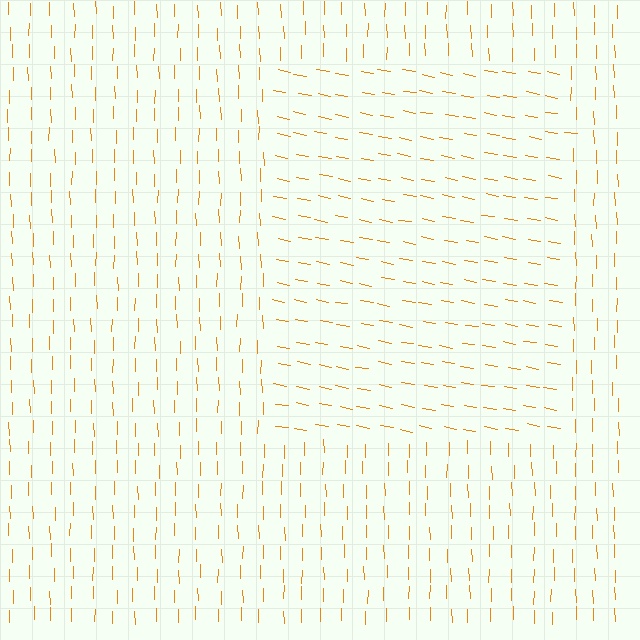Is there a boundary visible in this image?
Yes, there is a texture boundary formed by a change in line orientation.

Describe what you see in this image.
The image is filled with small orange line segments. A rectangle region in the image has lines oriented differently from the surrounding lines, creating a visible texture boundary.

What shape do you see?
I see a rectangle.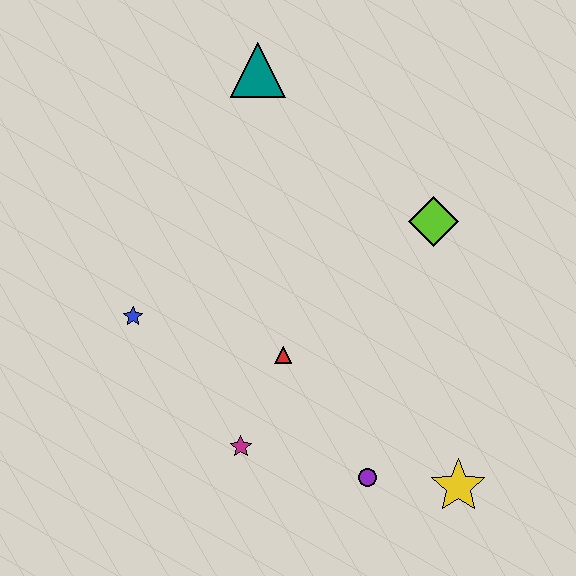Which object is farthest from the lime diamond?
The blue star is farthest from the lime diamond.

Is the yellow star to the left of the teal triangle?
No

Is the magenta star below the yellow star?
No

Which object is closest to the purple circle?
The yellow star is closest to the purple circle.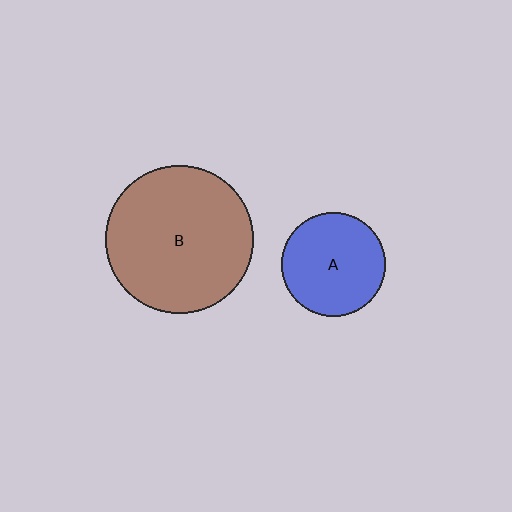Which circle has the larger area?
Circle B (brown).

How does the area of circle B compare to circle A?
Approximately 2.0 times.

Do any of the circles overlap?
No, none of the circles overlap.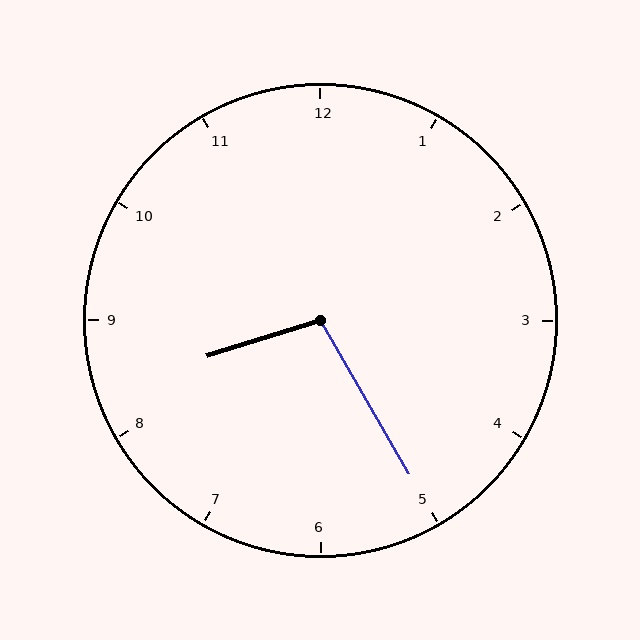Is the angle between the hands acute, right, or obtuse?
It is obtuse.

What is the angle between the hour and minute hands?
Approximately 102 degrees.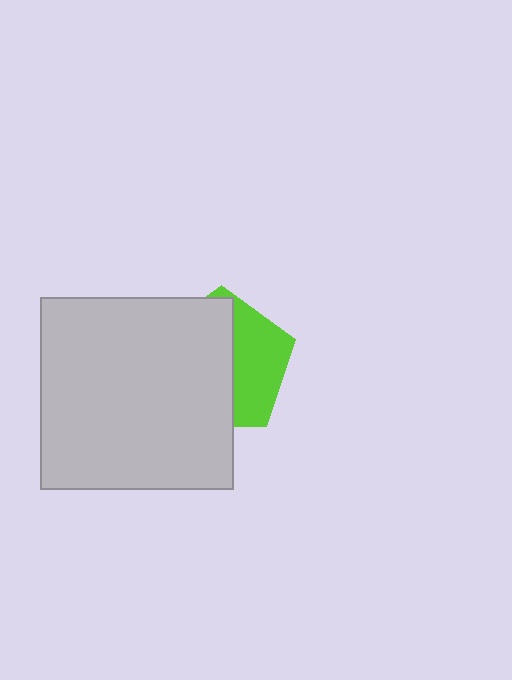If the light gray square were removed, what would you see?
You would see the complete lime pentagon.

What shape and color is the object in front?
The object in front is a light gray square.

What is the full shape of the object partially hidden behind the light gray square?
The partially hidden object is a lime pentagon.